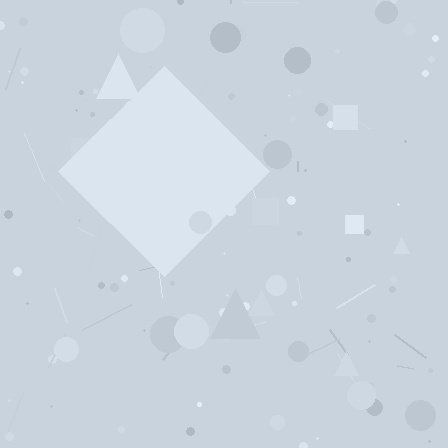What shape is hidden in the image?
A diamond is hidden in the image.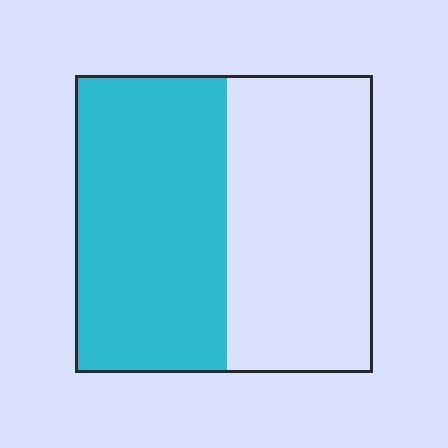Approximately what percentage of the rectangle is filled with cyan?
Approximately 50%.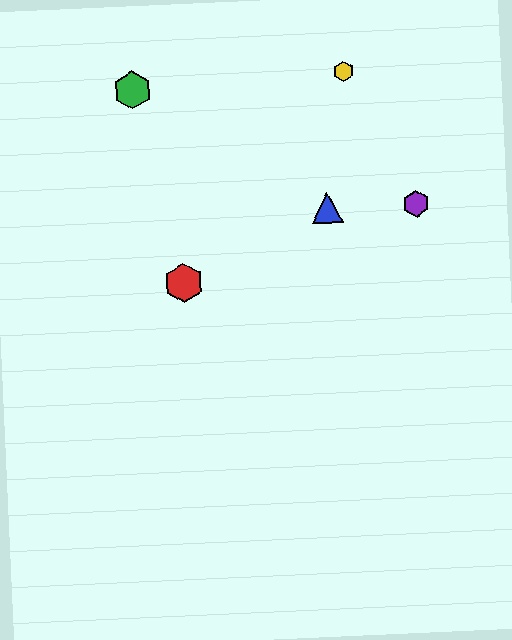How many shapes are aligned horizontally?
2 shapes (the blue triangle, the purple hexagon) are aligned horizontally.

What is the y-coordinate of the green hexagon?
The green hexagon is at y≈90.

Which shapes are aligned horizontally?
The blue triangle, the purple hexagon are aligned horizontally.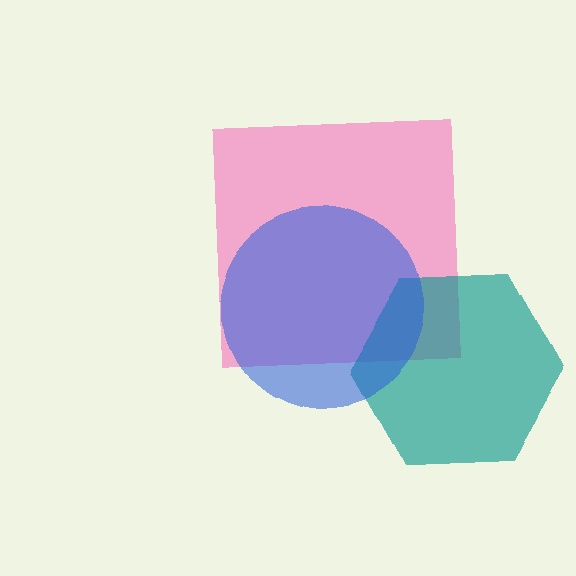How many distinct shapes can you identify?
There are 3 distinct shapes: a pink square, a teal hexagon, a blue circle.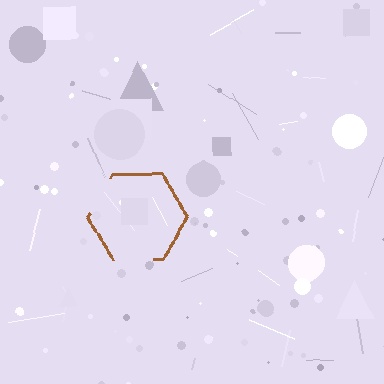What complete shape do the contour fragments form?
The contour fragments form a hexagon.